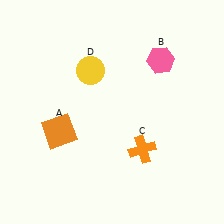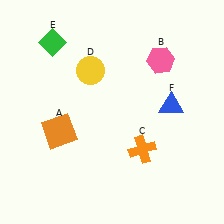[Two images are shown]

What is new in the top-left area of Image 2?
A green diamond (E) was added in the top-left area of Image 2.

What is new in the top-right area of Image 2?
A blue triangle (F) was added in the top-right area of Image 2.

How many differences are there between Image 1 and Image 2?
There are 2 differences between the two images.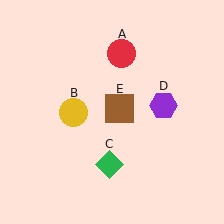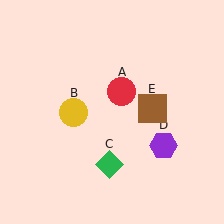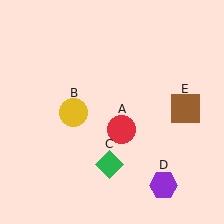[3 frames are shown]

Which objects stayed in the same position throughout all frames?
Yellow circle (object B) and green diamond (object C) remained stationary.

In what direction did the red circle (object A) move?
The red circle (object A) moved down.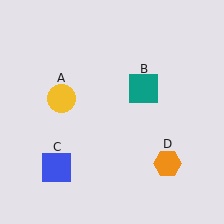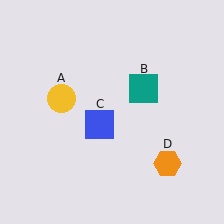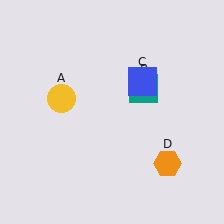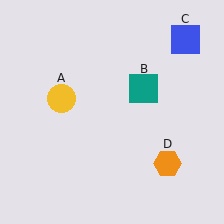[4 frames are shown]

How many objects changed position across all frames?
1 object changed position: blue square (object C).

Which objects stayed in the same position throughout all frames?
Yellow circle (object A) and teal square (object B) and orange hexagon (object D) remained stationary.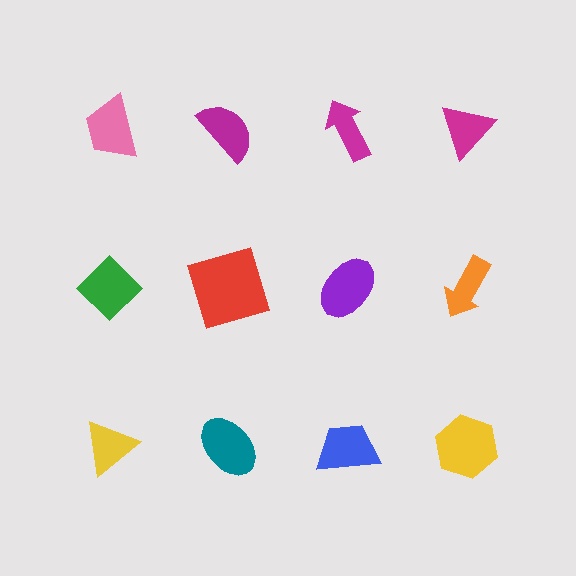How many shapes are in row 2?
4 shapes.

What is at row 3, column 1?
A yellow triangle.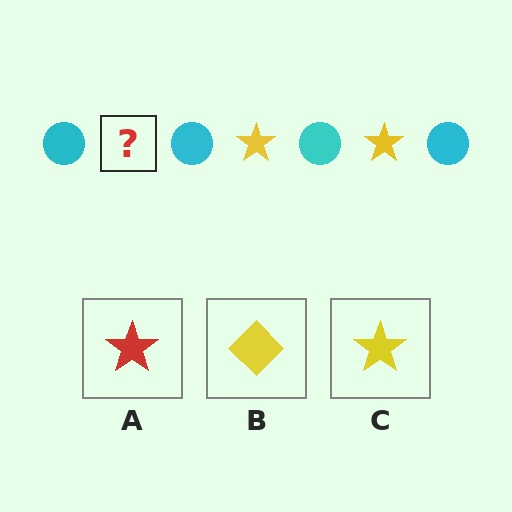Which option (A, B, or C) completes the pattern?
C.